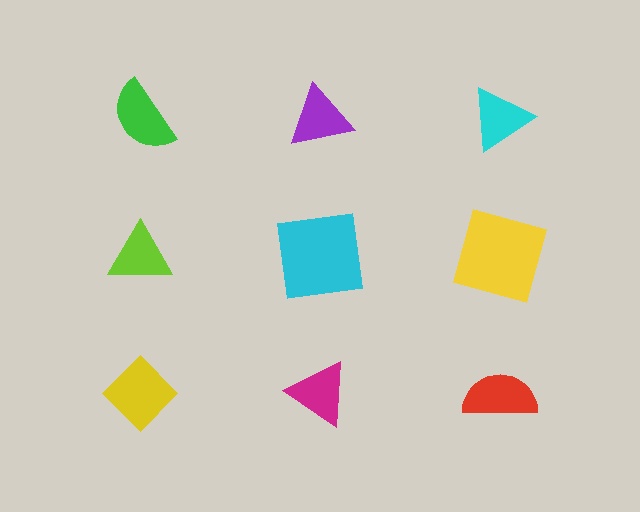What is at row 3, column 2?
A magenta triangle.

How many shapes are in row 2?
3 shapes.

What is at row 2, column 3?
A yellow square.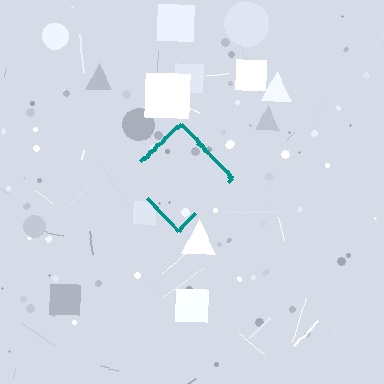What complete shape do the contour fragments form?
The contour fragments form a diamond.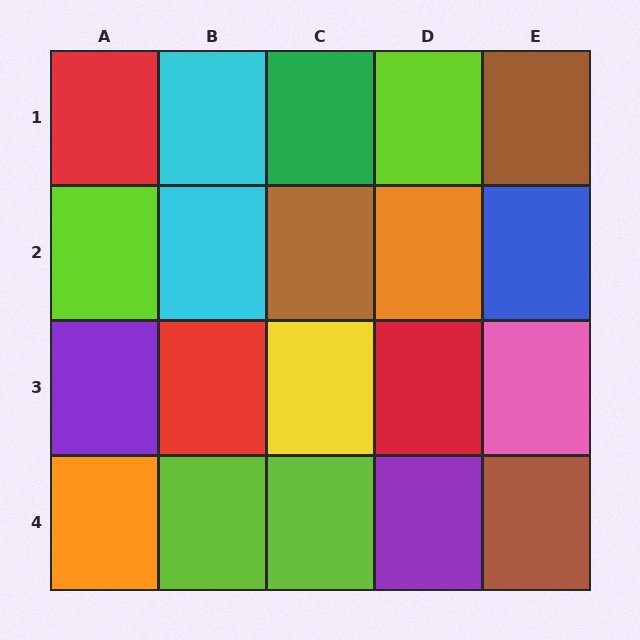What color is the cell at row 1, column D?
Lime.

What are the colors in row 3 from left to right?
Purple, red, yellow, red, pink.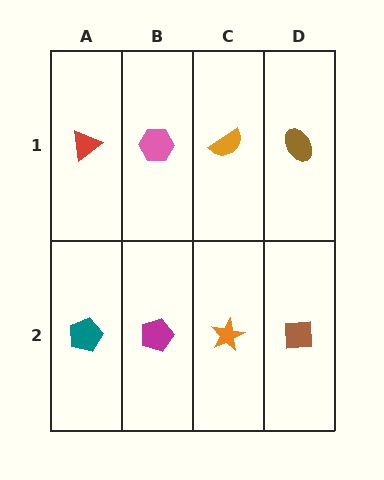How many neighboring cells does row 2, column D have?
2.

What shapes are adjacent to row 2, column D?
A brown ellipse (row 1, column D), an orange star (row 2, column C).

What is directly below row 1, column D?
A brown square.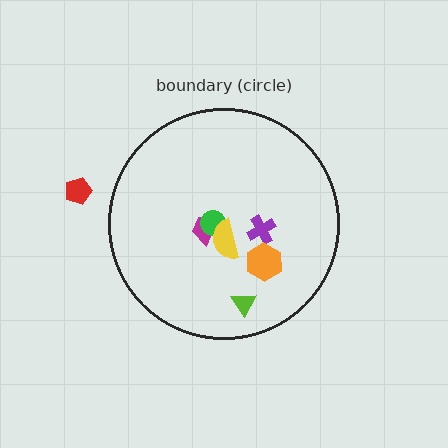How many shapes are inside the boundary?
6 inside, 1 outside.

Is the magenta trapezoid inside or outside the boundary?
Inside.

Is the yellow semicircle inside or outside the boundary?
Inside.